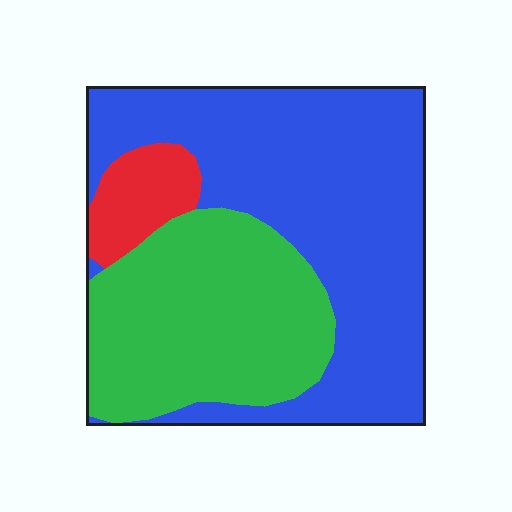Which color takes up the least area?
Red, at roughly 10%.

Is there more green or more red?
Green.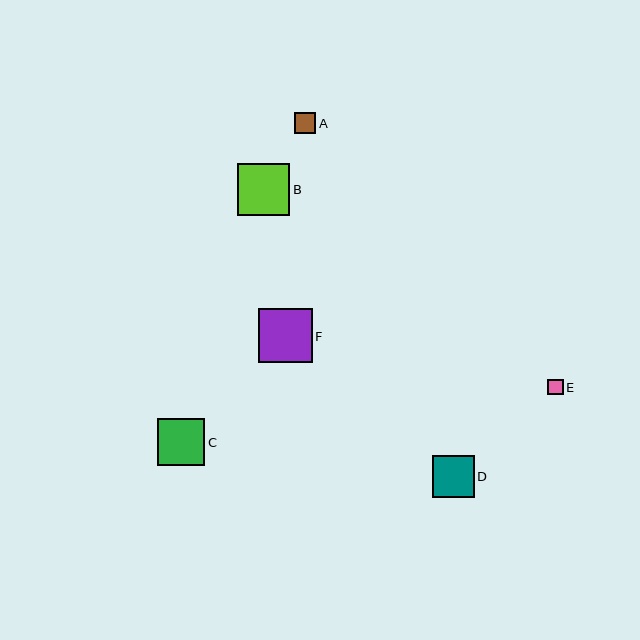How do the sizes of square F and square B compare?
Square F and square B are approximately the same size.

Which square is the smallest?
Square E is the smallest with a size of approximately 15 pixels.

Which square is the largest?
Square F is the largest with a size of approximately 54 pixels.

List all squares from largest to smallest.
From largest to smallest: F, B, C, D, A, E.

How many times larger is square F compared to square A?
Square F is approximately 2.6 times the size of square A.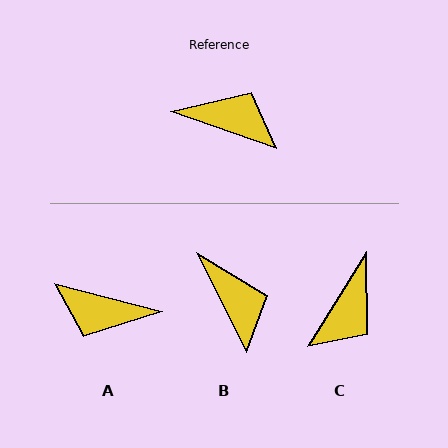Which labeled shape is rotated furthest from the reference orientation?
A, about 176 degrees away.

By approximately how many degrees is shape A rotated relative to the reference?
Approximately 176 degrees clockwise.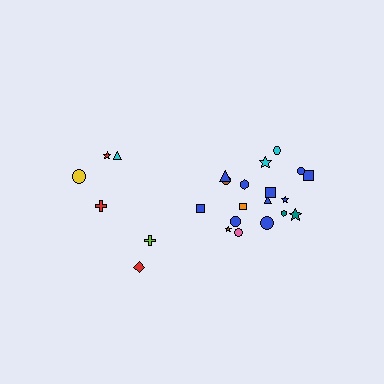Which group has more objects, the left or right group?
The right group.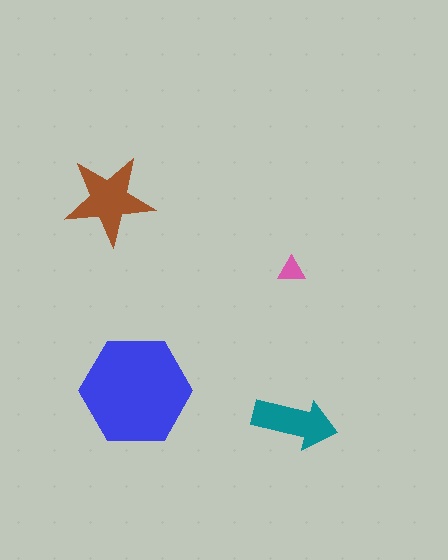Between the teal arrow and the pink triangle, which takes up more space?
The teal arrow.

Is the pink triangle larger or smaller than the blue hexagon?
Smaller.